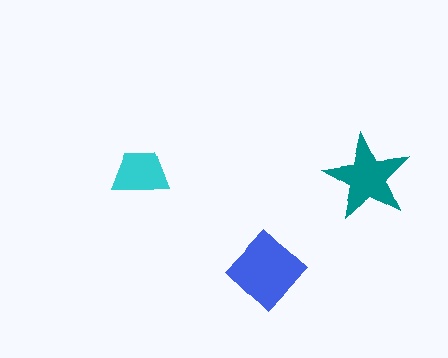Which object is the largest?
The blue diamond.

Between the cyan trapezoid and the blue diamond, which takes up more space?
The blue diamond.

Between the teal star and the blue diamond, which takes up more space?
The blue diamond.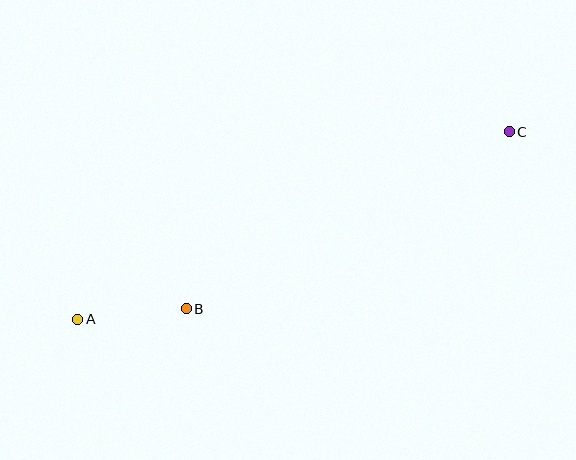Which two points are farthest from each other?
Points A and C are farthest from each other.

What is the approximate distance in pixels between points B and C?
The distance between B and C is approximately 368 pixels.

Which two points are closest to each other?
Points A and B are closest to each other.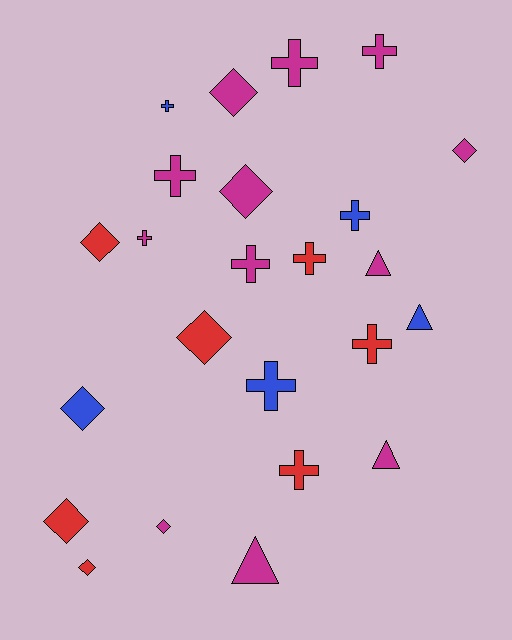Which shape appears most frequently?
Cross, with 11 objects.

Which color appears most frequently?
Magenta, with 12 objects.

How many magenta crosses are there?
There are 5 magenta crosses.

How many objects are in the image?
There are 24 objects.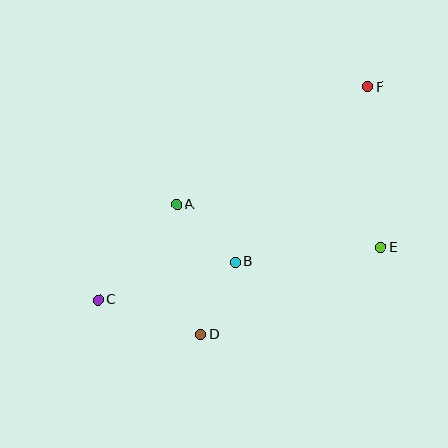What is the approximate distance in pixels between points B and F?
The distance between B and F is approximately 220 pixels.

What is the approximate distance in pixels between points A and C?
The distance between A and C is approximately 123 pixels.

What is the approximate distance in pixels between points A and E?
The distance between A and E is approximately 208 pixels.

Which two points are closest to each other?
Points B and D are closest to each other.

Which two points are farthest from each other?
Points C and F are farthest from each other.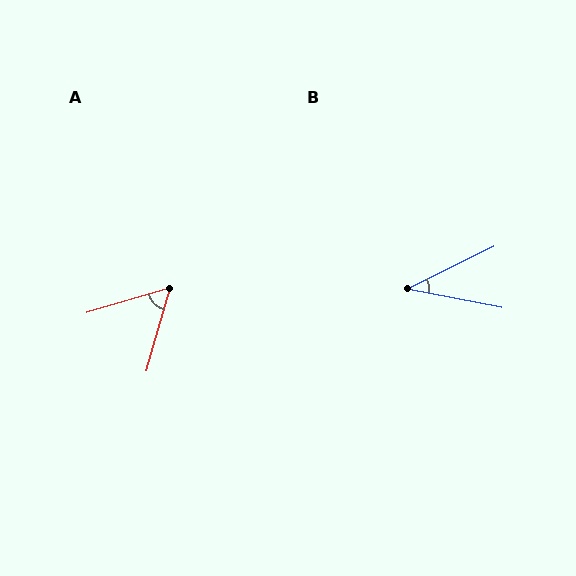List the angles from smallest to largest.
B (37°), A (57°).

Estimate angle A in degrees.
Approximately 57 degrees.